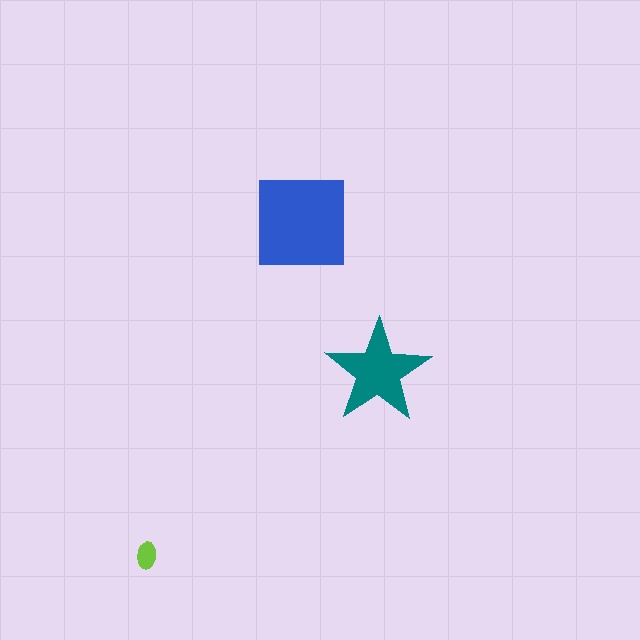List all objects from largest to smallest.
The blue square, the teal star, the lime ellipse.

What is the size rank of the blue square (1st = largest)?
1st.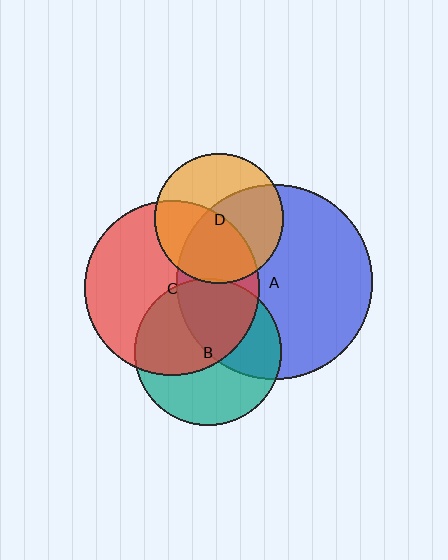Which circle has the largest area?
Circle A (blue).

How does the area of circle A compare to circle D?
Approximately 2.3 times.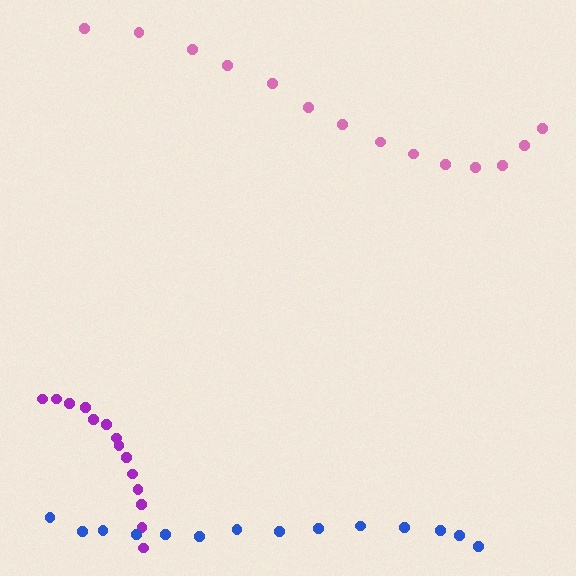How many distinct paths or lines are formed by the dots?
There are 3 distinct paths.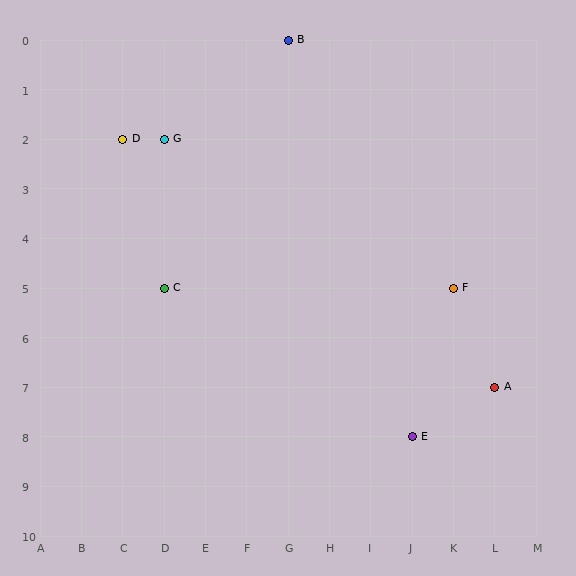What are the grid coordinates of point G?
Point G is at grid coordinates (D, 2).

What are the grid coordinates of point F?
Point F is at grid coordinates (K, 5).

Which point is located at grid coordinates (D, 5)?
Point C is at (D, 5).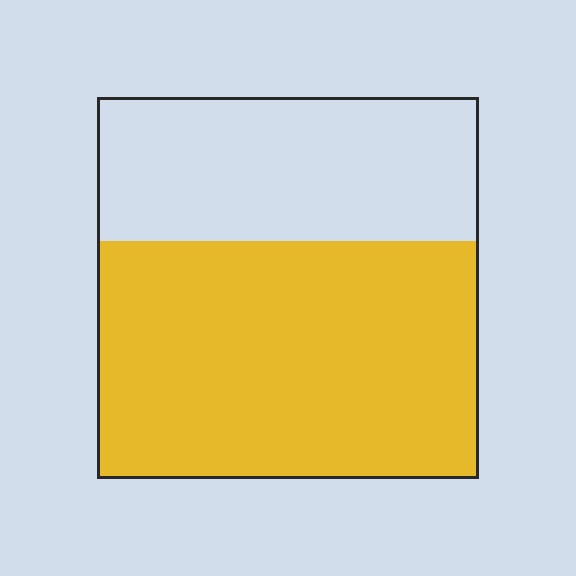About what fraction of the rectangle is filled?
About five eighths (5/8).